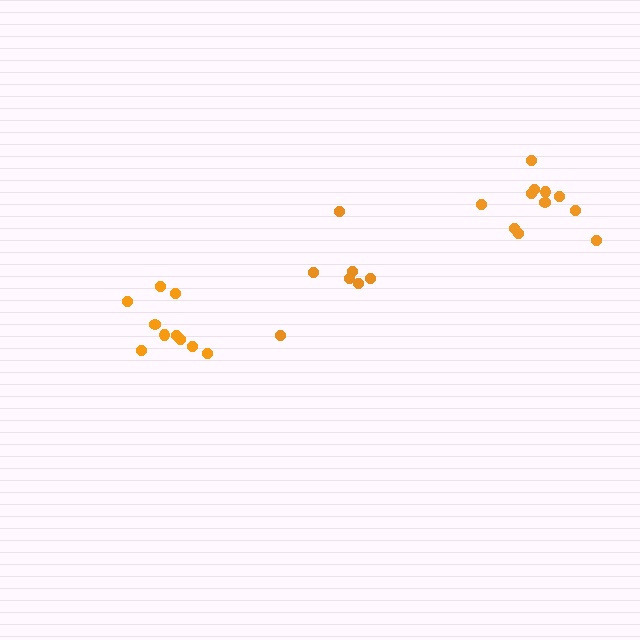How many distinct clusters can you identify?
There are 3 distinct clusters.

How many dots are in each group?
Group 1: 10 dots, Group 2: 7 dots, Group 3: 11 dots (28 total).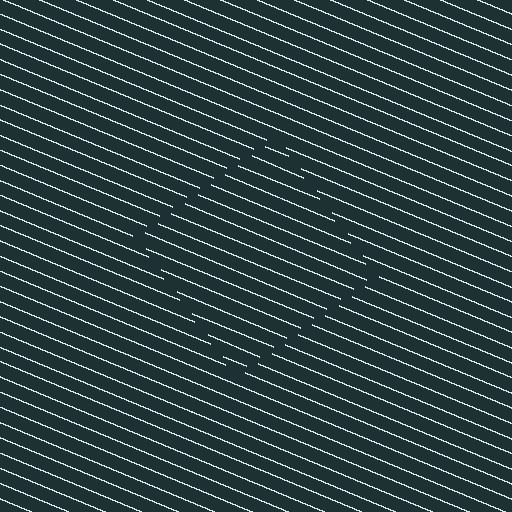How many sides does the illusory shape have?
4 sides — the line-ends trace a square.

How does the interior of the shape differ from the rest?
The interior of the shape contains the same grating, shifted by half a period — the contour is defined by the phase discontinuity where line-ends from the inner and outer gratings abut.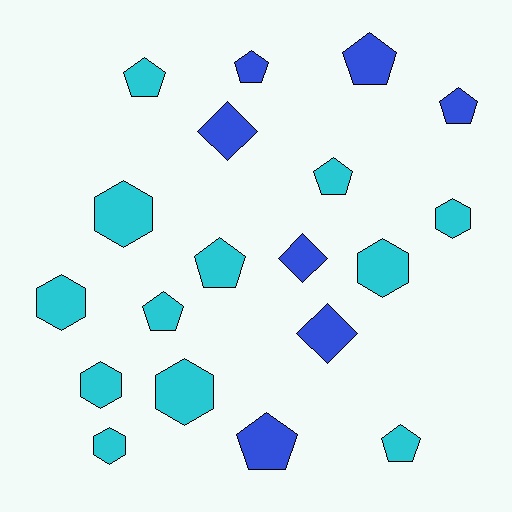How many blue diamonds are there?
There are 3 blue diamonds.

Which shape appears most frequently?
Pentagon, with 9 objects.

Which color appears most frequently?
Cyan, with 12 objects.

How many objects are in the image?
There are 19 objects.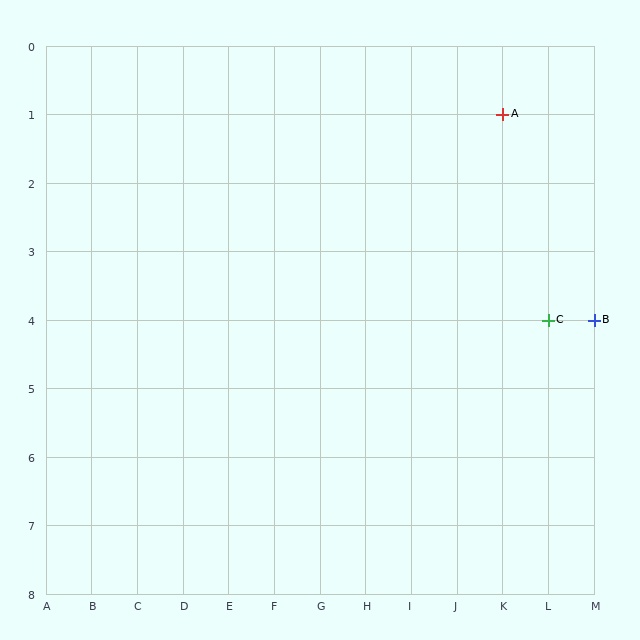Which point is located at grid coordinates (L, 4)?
Point C is at (L, 4).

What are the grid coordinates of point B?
Point B is at grid coordinates (M, 4).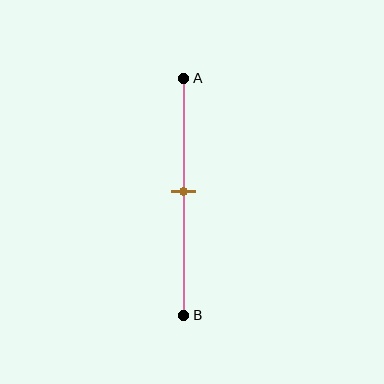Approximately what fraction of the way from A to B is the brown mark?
The brown mark is approximately 50% of the way from A to B.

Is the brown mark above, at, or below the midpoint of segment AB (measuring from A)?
The brown mark is approximately at the midpoint of segment AB.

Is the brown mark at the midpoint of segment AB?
Yes, the mark is approximately at the midpoint.